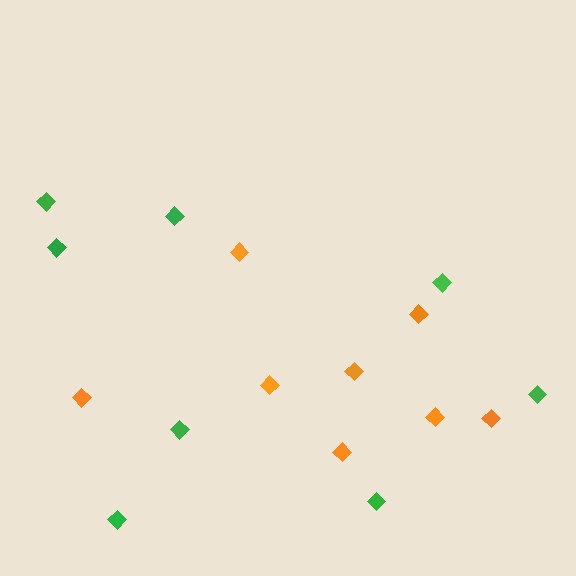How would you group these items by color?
There are 2 groups: one group of green diamonds (8) and one group of orange diamonds (8).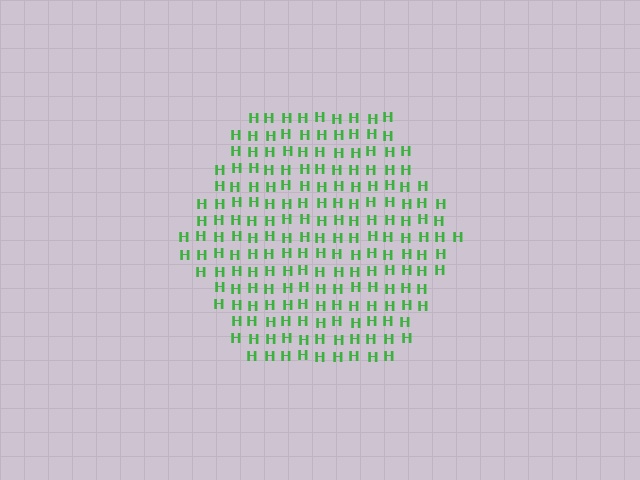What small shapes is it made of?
It is made of small letter H's.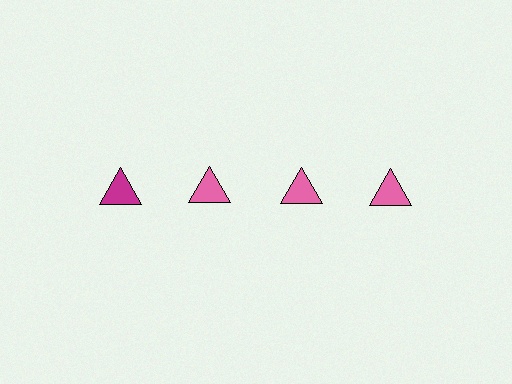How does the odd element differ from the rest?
It has a different color: magenta instead of pink.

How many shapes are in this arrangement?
There are 4 shapes arranged in a grid pattern.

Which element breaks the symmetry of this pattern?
The magenta triangle in the top row, leftmost column breaks the symmetry. All other shapes are pink triangles.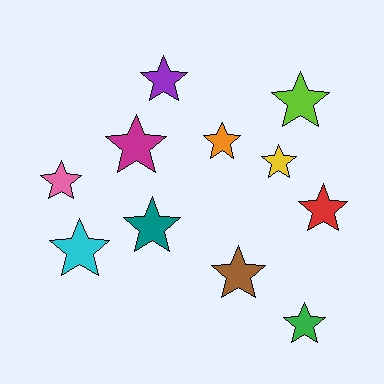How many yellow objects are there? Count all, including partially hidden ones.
There is 1 yellow object.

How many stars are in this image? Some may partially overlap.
There are 11 stars.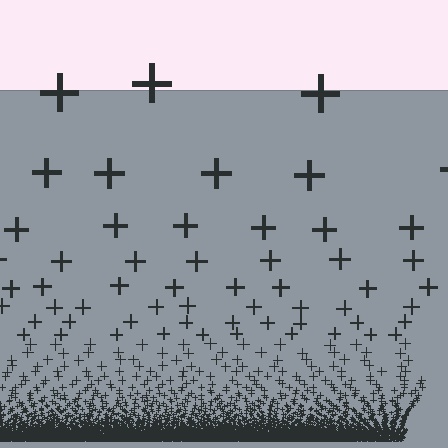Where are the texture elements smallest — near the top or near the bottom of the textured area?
Near the bottom.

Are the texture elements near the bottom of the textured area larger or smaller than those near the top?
Smaller. The gradient is inverted — elements near the bottom are smaller and denser.